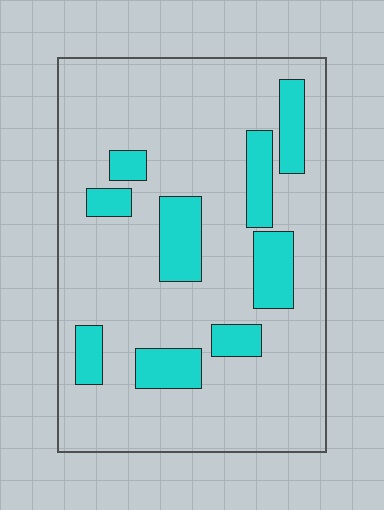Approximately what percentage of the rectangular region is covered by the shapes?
Approximately 20%.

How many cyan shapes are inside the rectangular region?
9.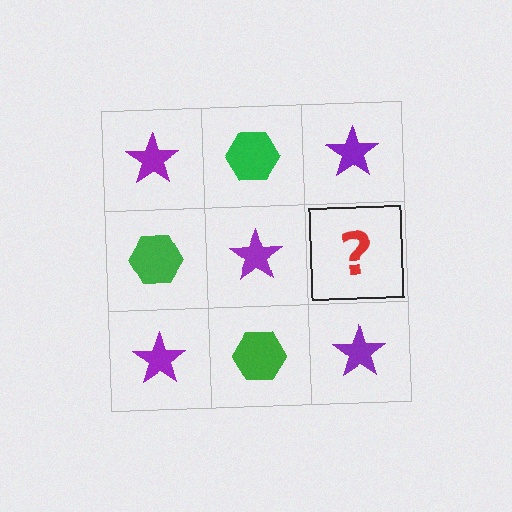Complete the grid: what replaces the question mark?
The question mark should be replaced with a green hexagon.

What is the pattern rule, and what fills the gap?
The rule is that it alternates purple star and green hexagon in a checkerboard pattern. The gap should be filled with a green hexagon.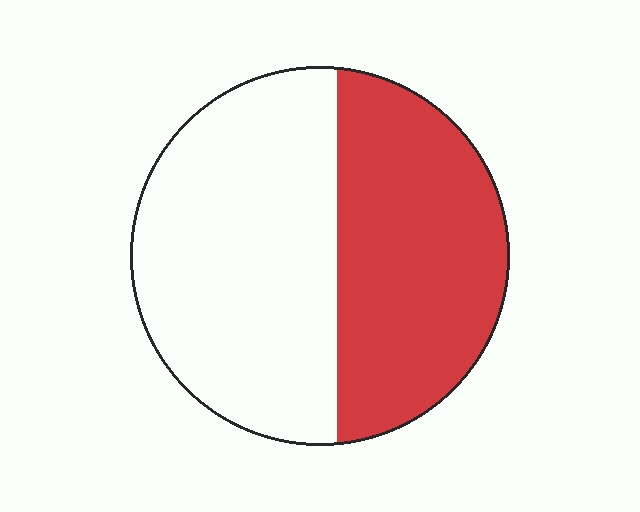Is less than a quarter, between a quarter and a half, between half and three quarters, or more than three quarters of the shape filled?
Between a quarter and a half.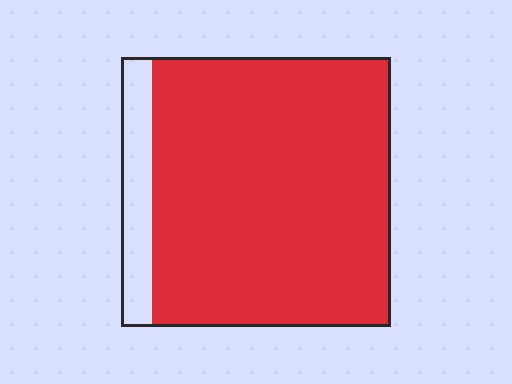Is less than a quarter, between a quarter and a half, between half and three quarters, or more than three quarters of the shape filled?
More than three quarters.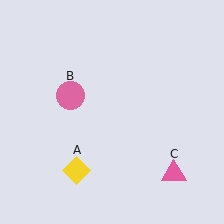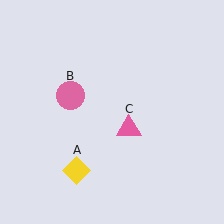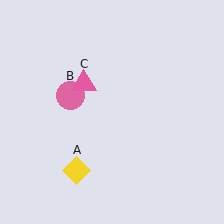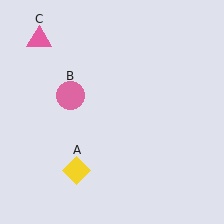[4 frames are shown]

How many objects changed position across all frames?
1 object changed position: pink triangle (object C).